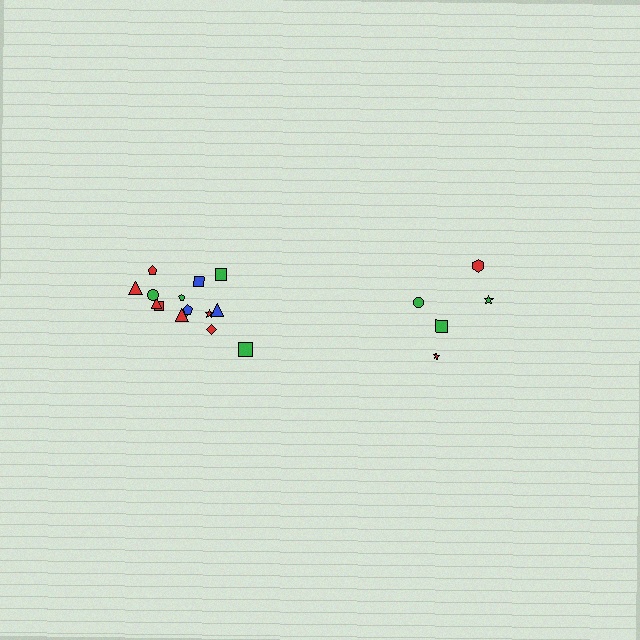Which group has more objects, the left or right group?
The left group.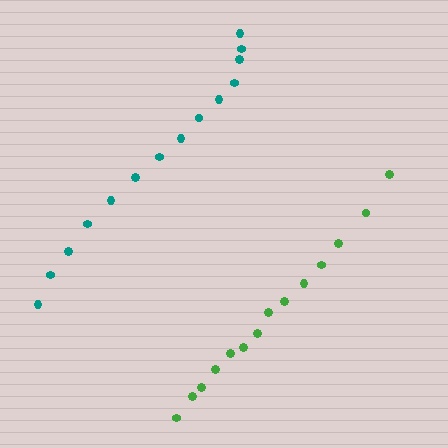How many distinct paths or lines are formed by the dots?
There are 2 distinct paths.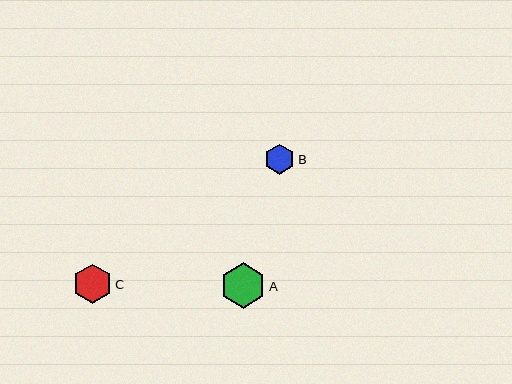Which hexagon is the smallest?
Hexagon B is the smallest with a size of approximately 30 pixels.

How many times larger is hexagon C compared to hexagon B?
Hexagon C is approximately 1.3 times the size of hexagon B.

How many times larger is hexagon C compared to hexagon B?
Hexagon C is approximately 1.3 times the size of hexagon B.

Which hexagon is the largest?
Hexagon A is the largest with a size of approximately 45 pixels.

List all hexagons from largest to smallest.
From largest to smallest: A, C, B.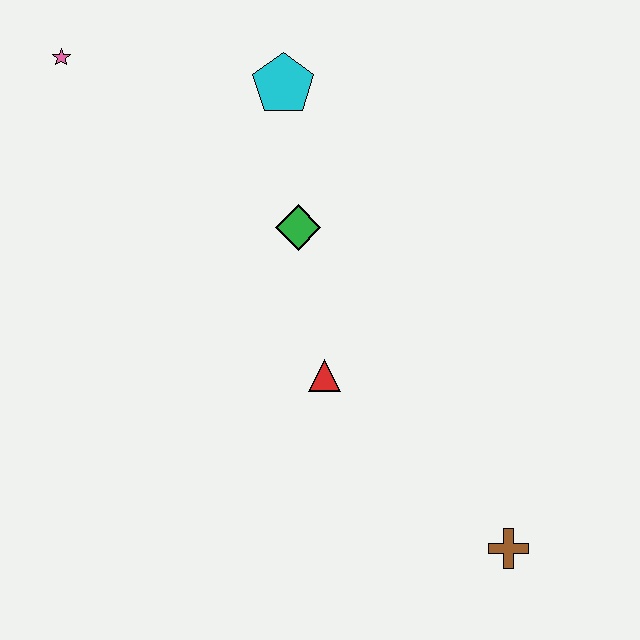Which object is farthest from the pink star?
The brown cross is farthest from the pink star.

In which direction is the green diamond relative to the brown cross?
The green diamond is above the brown cross.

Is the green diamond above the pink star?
No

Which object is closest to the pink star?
The cyan pentagon is closest to the pink star.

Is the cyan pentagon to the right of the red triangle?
No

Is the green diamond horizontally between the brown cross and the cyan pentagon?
Yes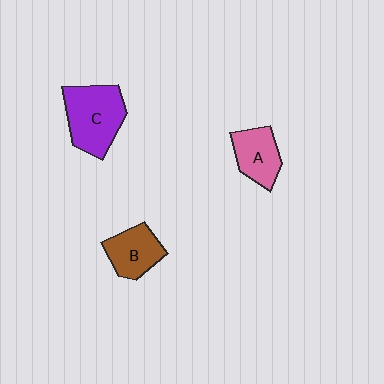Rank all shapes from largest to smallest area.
From largest to smallest: C (purple), B (brown), A (pink).